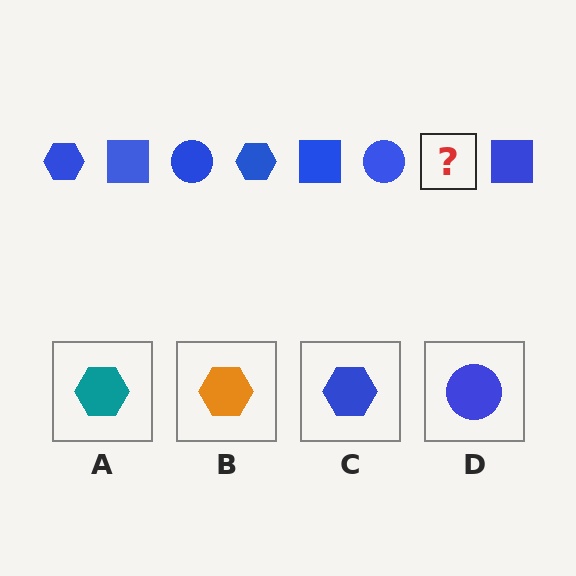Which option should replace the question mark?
Option C.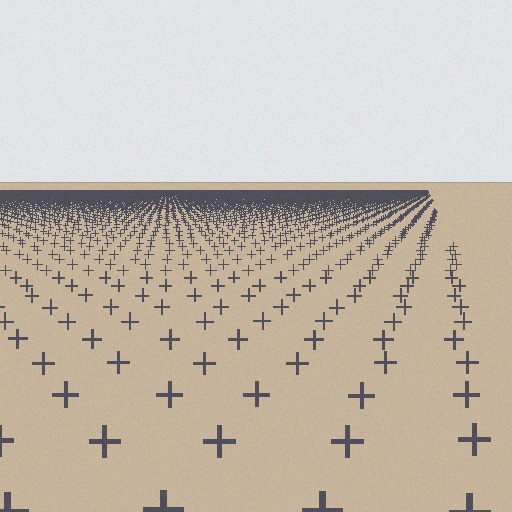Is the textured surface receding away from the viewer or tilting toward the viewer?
The surface is receding away from the viewer. Texture elements get smaller and denser toward the top.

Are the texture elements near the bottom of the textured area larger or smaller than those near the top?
Larger. Near the bottom, elements are closer to the viewer and appear at a bigger on-screen size.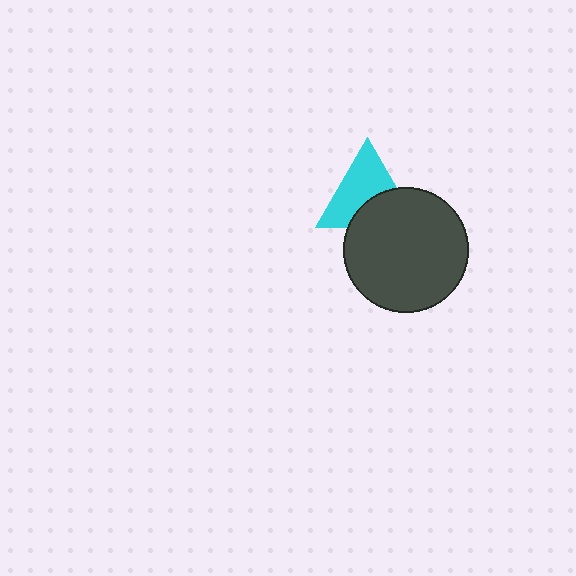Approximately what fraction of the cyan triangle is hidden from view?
Roughly 38% of the cyan triangle is hidden behind the dark gray circle.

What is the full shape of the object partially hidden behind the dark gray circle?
The partially hidden object is a cyan triangle.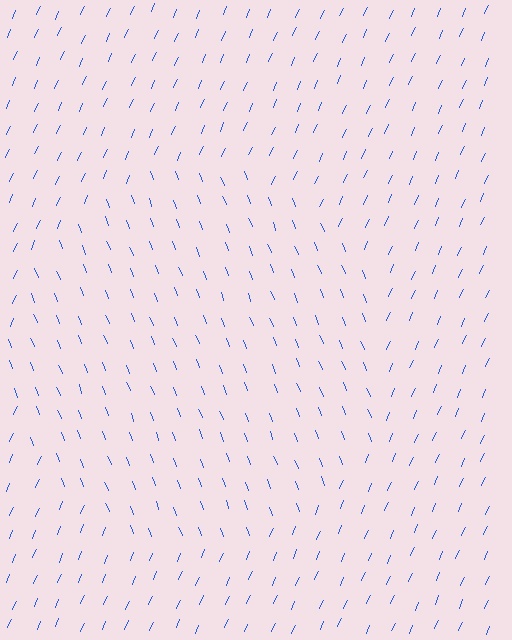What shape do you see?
I see a circle.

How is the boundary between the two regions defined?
The boundary is defined purely by a change in line orientation (approximately 45 degrees difference). All lines are the same color and thickness.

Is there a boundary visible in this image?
Yes, there is a texture boundary formed by a change in line orientation.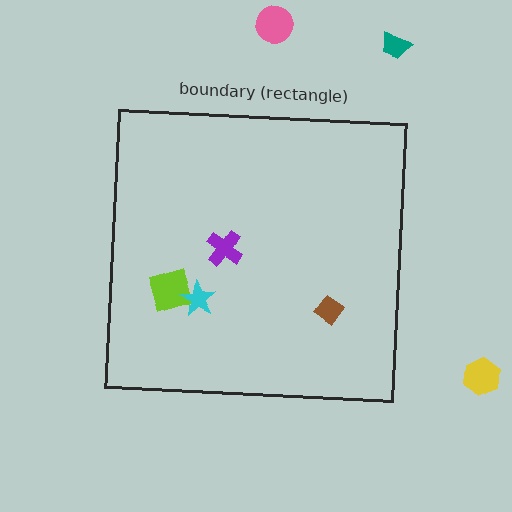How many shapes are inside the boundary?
4 inside, 3 outside.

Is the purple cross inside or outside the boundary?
Inside.